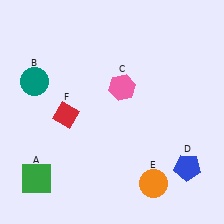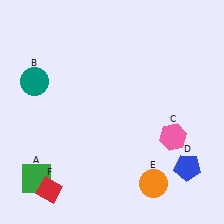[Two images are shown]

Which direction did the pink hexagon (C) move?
The pink hexagon (C) moved right.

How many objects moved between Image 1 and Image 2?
2 objects moved between the two images.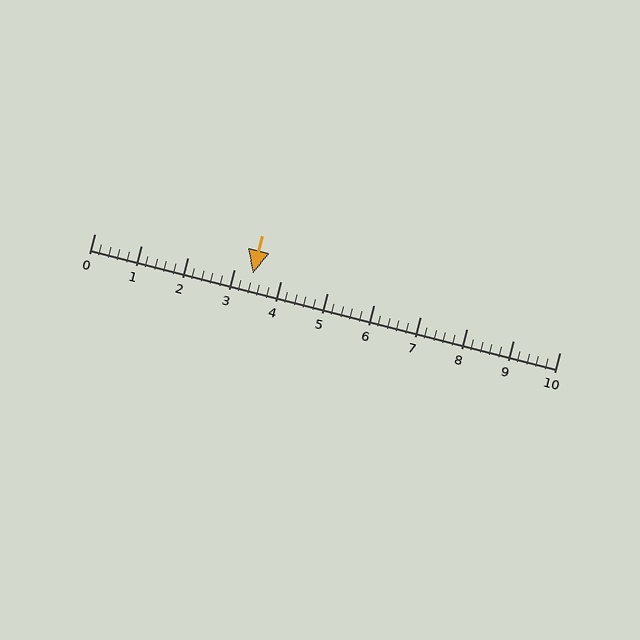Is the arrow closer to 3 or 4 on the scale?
The arrow is closer to 3.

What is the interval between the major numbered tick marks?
The major tick marks are spaced 1 units apart.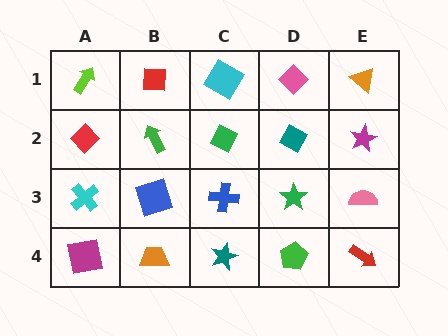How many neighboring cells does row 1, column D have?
3.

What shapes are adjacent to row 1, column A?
A red diamond (row 2, column A), a red square (row 1, column B).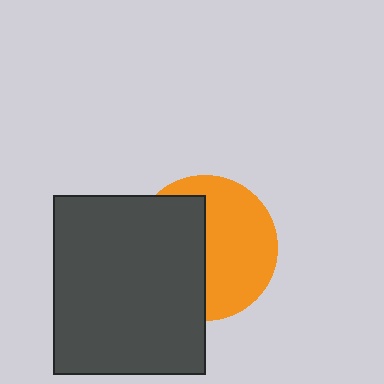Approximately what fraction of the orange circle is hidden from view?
Roughly 46% of the orange circle is hidden behind the dark gray rectangle.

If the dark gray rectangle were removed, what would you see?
You would see the complete orange circle.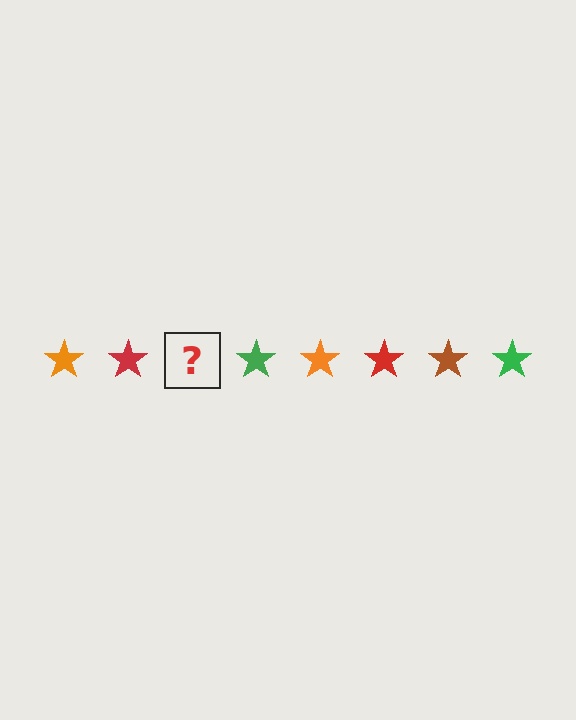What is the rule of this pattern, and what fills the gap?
The rule is that the pattern cycles through orange, red, brown, green stars. The gap should be filled with a brown star.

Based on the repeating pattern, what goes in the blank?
The blank should be a brown star.